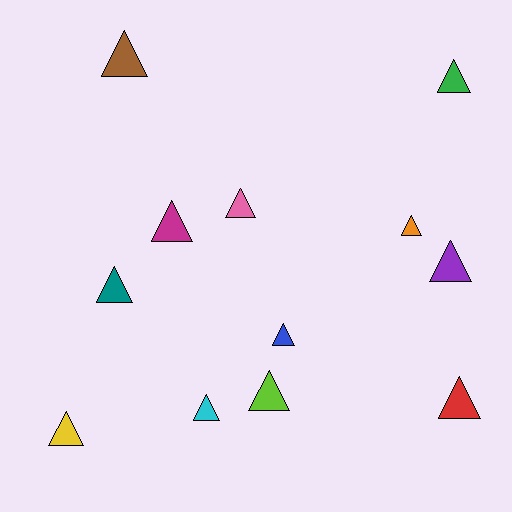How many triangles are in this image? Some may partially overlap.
There are 12 triangles.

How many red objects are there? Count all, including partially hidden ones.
There is 1 red object.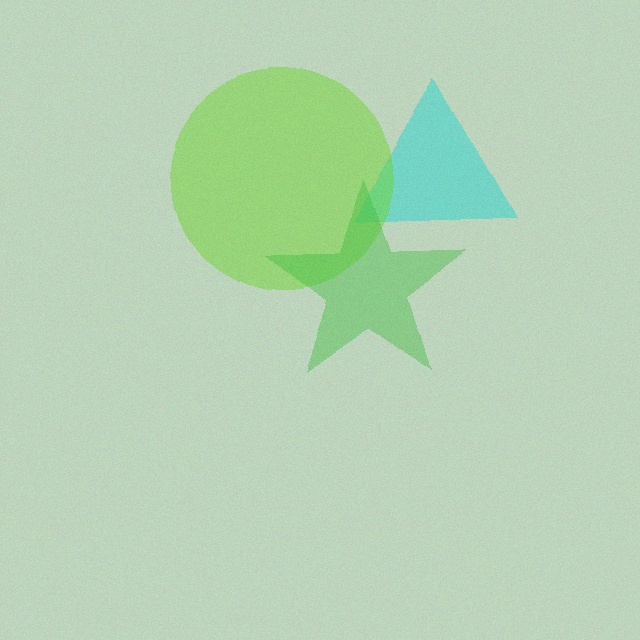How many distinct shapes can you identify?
There are 3 distinct shapes: a cyan triangle, a lime circle, a green star.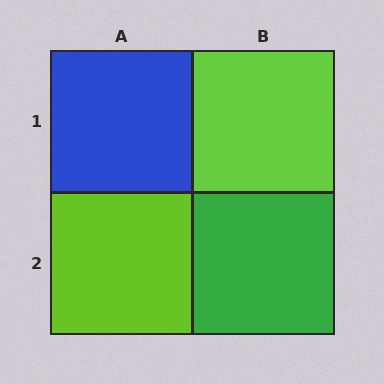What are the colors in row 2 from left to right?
Lime, green.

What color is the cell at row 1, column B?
Lime.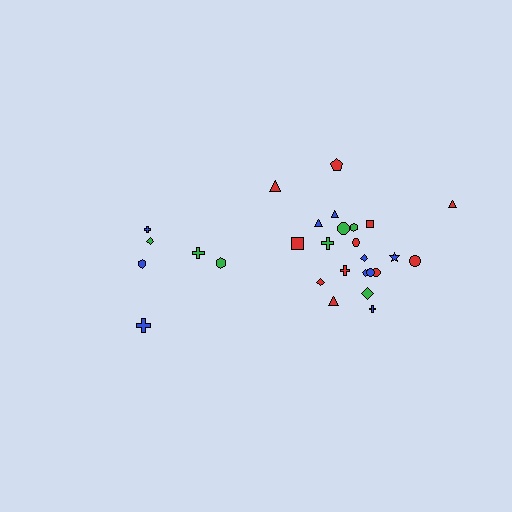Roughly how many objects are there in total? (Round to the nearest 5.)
Roughly 30 objects in total.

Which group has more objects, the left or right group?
The right group.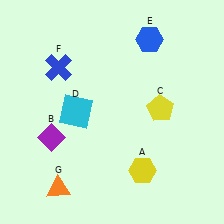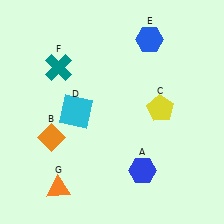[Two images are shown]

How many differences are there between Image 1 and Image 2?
There are 3 differences between the two images.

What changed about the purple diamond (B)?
In Image 1, B is purple. In Image 2, it changed to orange.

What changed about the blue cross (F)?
In Image 1, F is blue. In Image 2, it changed to teal.